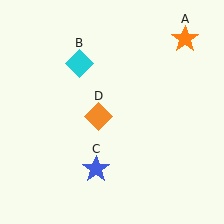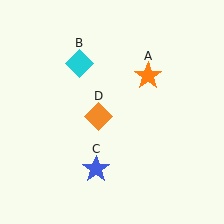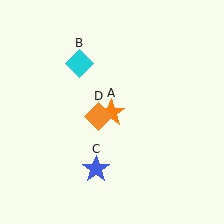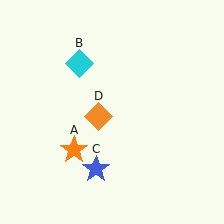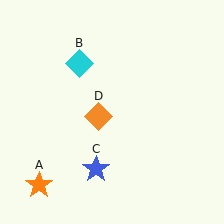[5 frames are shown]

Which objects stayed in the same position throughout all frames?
Cyan diamond (object B) and blue star (object C) and orange diamond (object D) remained stationary.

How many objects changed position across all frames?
1 object changed position: orange star (object A).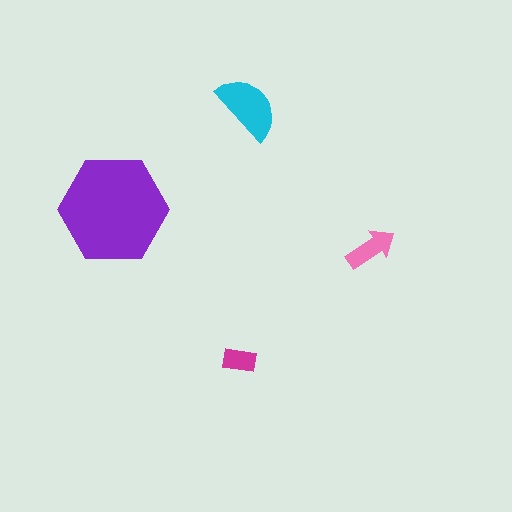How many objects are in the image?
There are 4 objects in the image.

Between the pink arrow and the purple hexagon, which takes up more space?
The purple hexagon.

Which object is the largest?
The purple hexagon.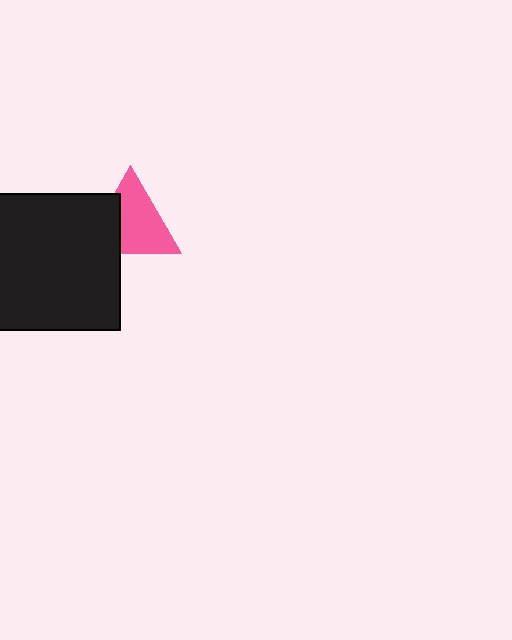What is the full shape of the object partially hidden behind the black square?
The partially hidden object is a pink triangle.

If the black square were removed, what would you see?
You would see the complete pink triangle.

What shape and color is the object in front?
The object in front is a black square.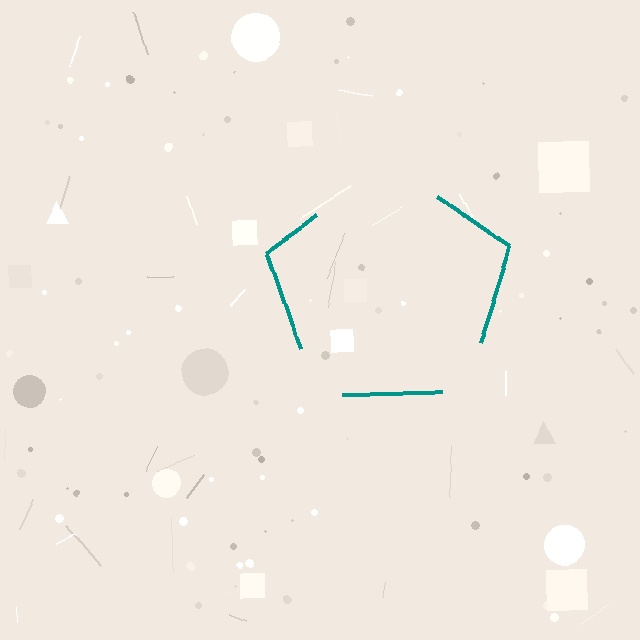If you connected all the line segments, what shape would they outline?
They would outline a pentagon.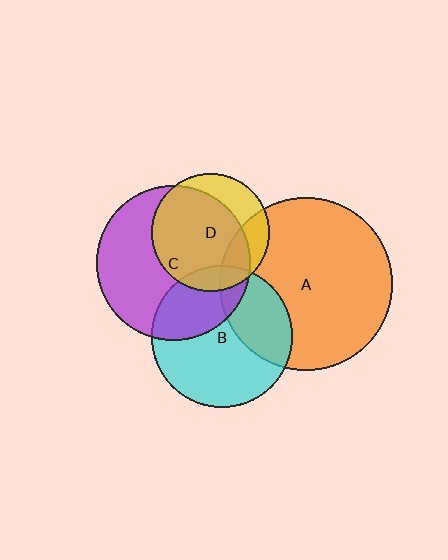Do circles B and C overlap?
Yes.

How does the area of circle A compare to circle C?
Approximately 1.3 times.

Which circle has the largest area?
Circle A (orange).